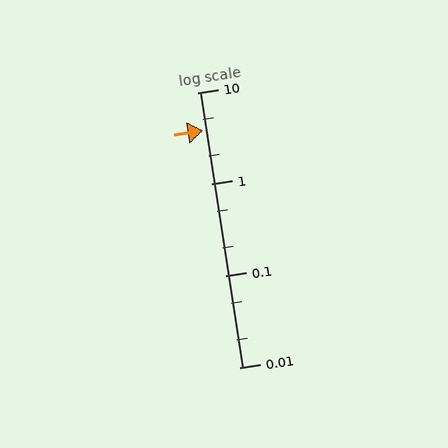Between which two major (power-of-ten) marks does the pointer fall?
The pointer is between 1 and 10.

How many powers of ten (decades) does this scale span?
The scale spans 3 decades, from 0.01 to 10.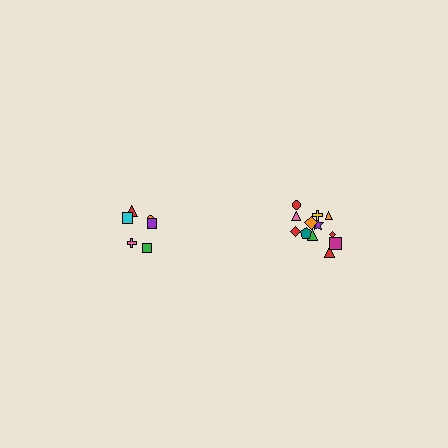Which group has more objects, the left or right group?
The right group.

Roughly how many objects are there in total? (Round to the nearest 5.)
Roughly 20 objects in total.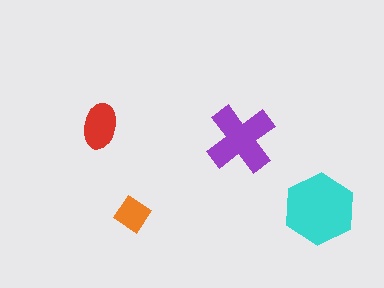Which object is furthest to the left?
The red ellipse is leftmost.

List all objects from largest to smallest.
The cyan hexagon, the purple cross, the red ellipse, the orange diamond.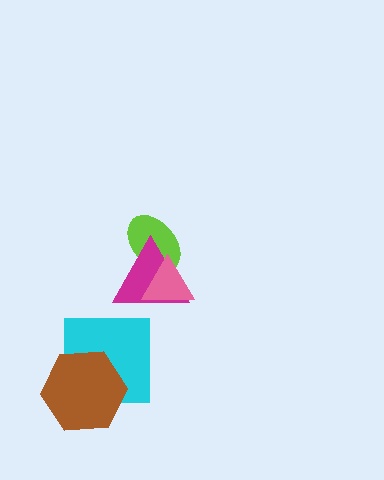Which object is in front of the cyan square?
The brown hexagon is in front of the cyan square.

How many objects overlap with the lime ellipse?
2 objects overlap with the lime ellipse.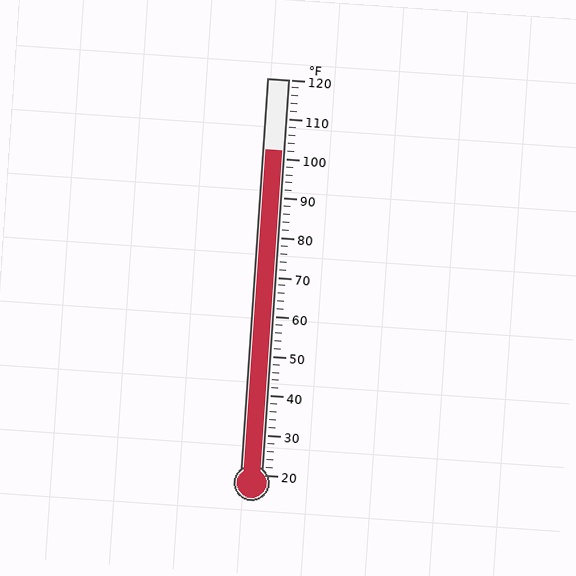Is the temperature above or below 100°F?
The temperature is above 100°F.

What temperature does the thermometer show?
The thermometer shows approximately 102°F.